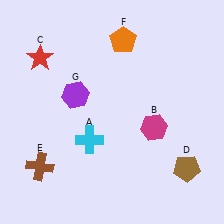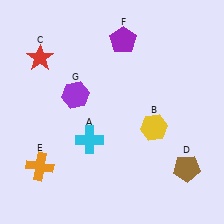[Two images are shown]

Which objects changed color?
B changed from magenta to yellow. E changed from brown to orange. F changed from orange to purple.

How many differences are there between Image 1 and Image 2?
There are 3 differences between the two images.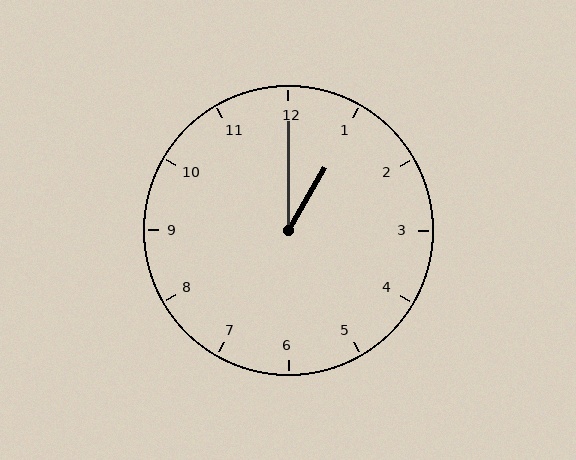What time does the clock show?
1:00.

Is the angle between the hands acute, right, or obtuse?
It is acute.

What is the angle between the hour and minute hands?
Approximately 30 degrees.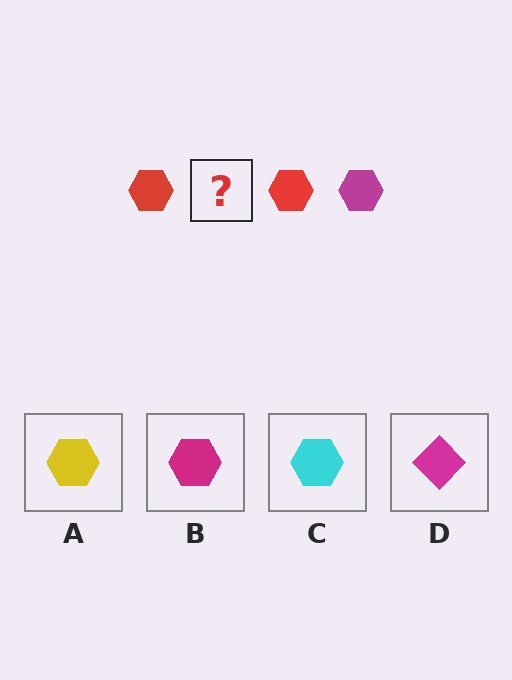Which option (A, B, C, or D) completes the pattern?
B.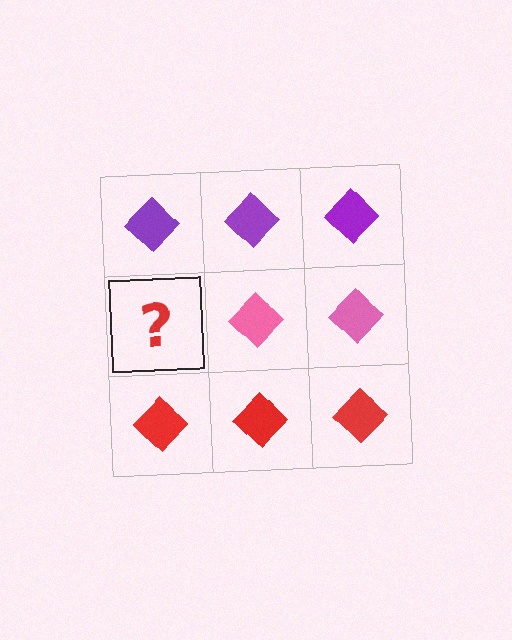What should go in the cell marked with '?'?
The missing cell should contain a pink diamond.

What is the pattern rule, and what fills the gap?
The rule is that each row has a consistent color. The gap should be filled with a pink diamond.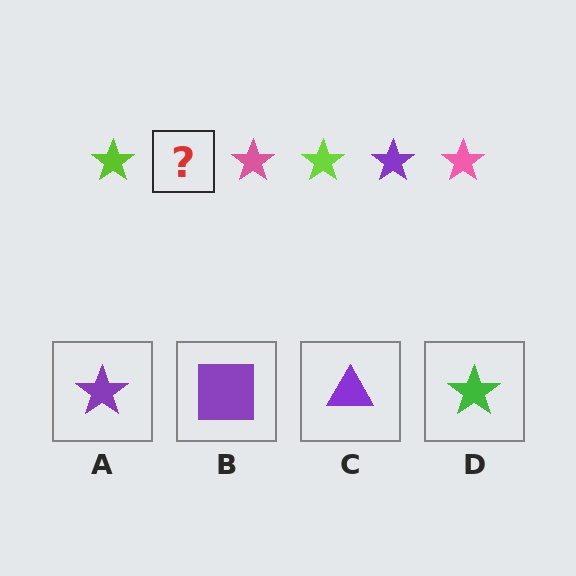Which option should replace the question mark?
Option A.